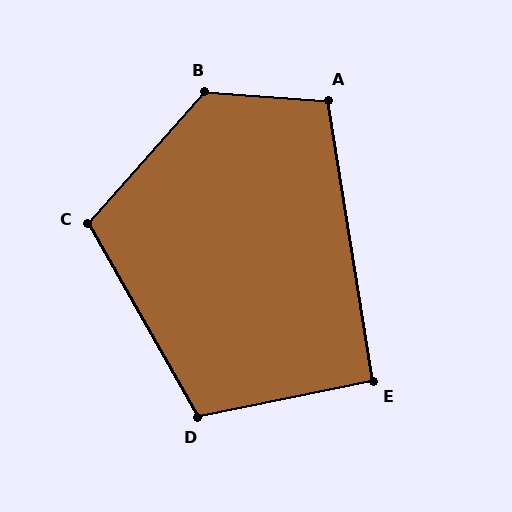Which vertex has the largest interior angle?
B, at approximately 128 degrees.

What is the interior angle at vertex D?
Approximately 108 degrees (obtuse).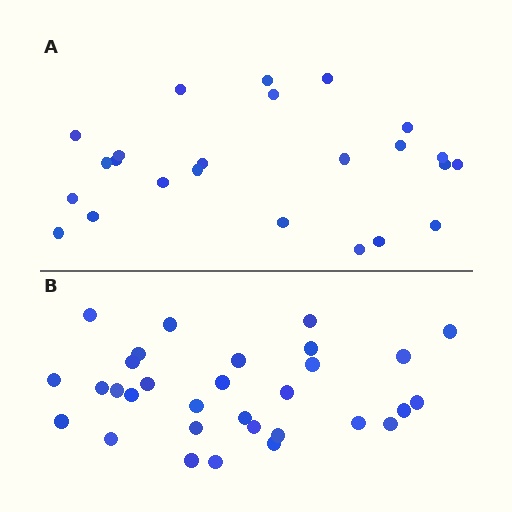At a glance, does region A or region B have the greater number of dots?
Region B (the bottom region) has more dots.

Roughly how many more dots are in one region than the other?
Region B has roughly 8 or so more dots than region A.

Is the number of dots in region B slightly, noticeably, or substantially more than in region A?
Region B has noticeably more, but not dramatically so. The ratio is roughly 1.3 to 1.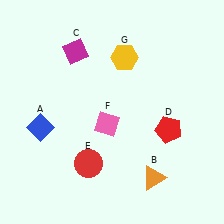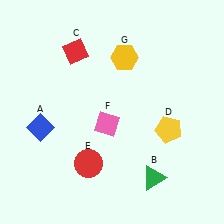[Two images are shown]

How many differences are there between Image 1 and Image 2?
There are 3 differences between the two images.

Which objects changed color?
B changed from orange to green. C changed from magenta to red. D changed from red to yellow.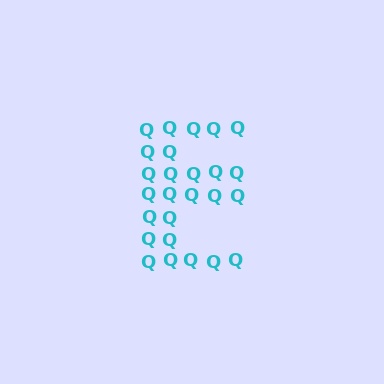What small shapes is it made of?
It is made of small letter Q's.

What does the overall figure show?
The overall figure shows the letter E.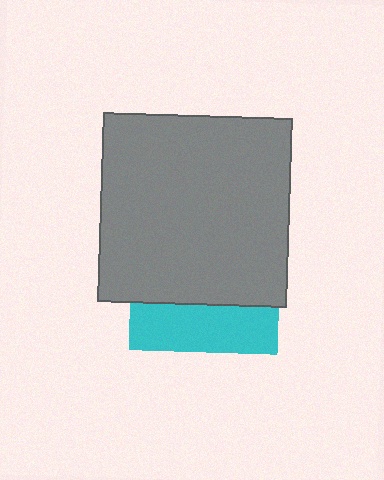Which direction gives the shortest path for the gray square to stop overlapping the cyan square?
Moving up gives the shortest separation.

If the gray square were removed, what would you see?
You would see the complete cyan square.